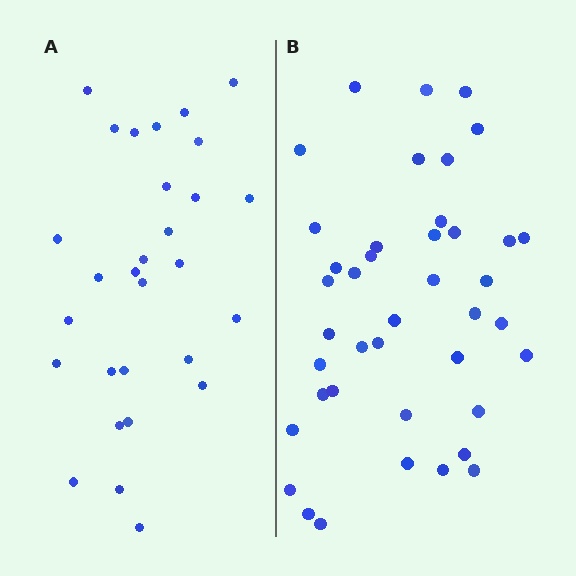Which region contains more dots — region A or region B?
Region B (the right region) has more dots.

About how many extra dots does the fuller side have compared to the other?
Region B has roughly 12 or so more dots than region A.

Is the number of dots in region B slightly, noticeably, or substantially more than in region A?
Region B has noticeably more, but not dramatically so. The ratio is roughly 1.4 to 1.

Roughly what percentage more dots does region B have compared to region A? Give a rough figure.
About 40% more.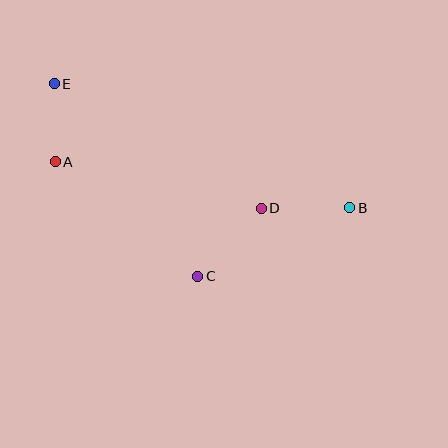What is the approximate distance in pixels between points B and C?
The distance between B and C is approximately 167 pixels.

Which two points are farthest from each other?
Points B and E are farthest from each other.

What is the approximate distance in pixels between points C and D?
The distance between C and D is approximately 93 pixels.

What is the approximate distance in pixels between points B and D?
The distance between B and D is approximately 88 pixels.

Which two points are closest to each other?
Points A and E are closest to each other.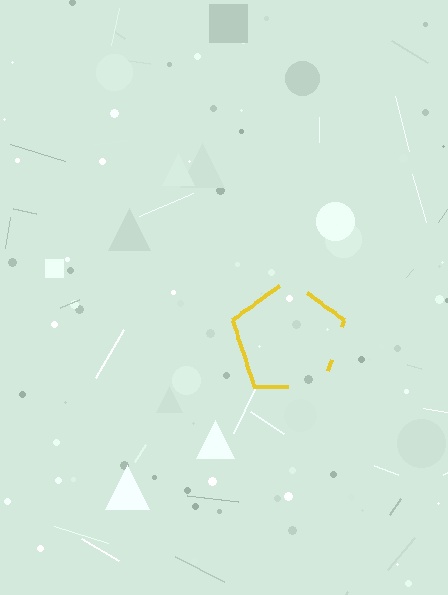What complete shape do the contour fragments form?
The contour fragments form a pentagon.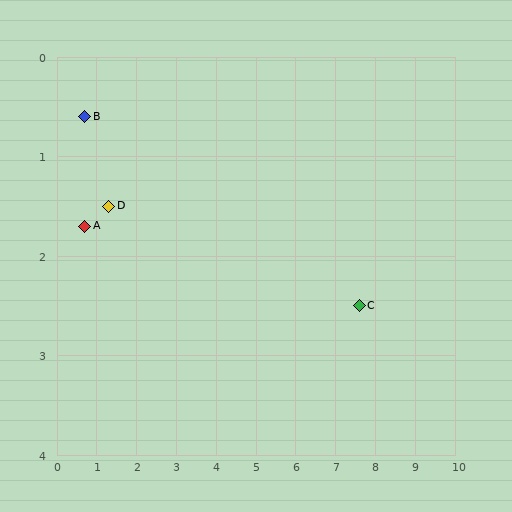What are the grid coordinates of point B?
Point B is at approximately (0.7, 0.6).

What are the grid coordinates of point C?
Point C is at approximately (7.6, 2.5).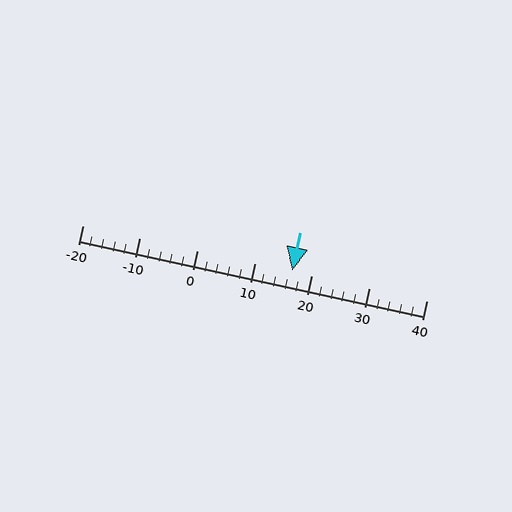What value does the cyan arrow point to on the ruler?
The cyan arrow points to approximately 17.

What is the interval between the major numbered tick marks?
The major tick marks are spaced 10 units apart.